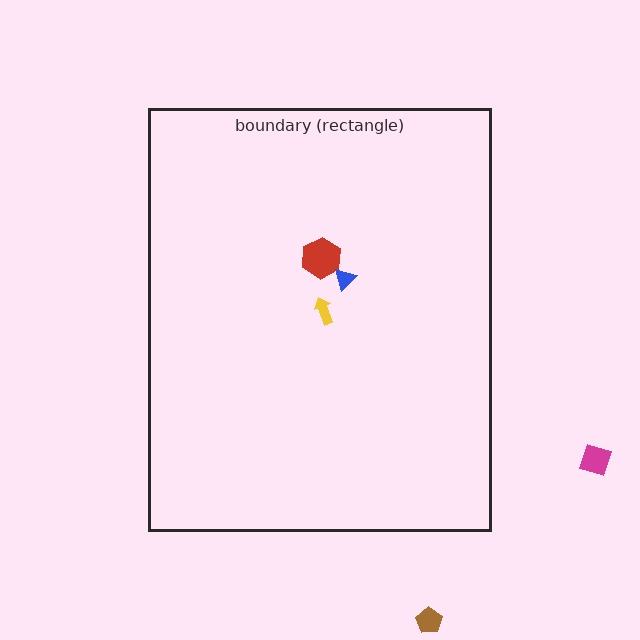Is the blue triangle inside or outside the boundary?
Inside.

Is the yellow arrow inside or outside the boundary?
Inside.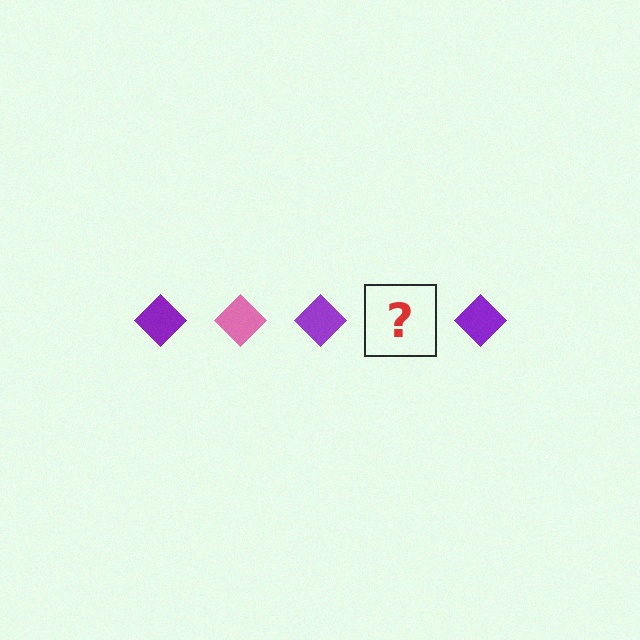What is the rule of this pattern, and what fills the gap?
The rule is that the pattern cycles through purple, pink diamonds. The gap should be filled with a pink diamond.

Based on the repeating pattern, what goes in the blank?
The blank should be a pink diamond.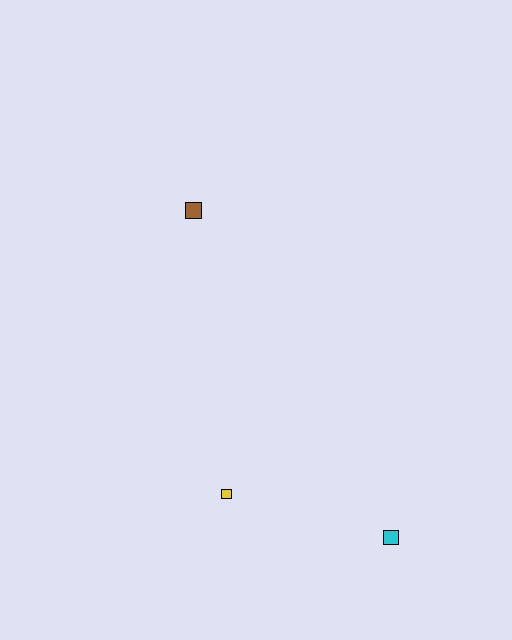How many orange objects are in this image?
There are no orange objects.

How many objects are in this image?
There are 3 objects.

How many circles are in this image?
There are no circles.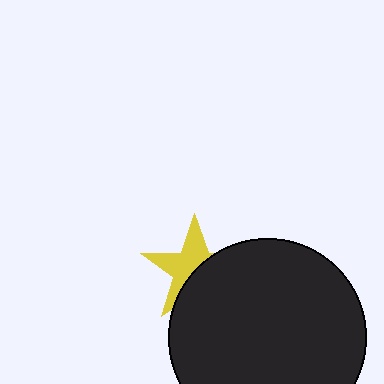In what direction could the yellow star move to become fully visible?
The yellow star could move toward the upper-left. That would shift it out from behind the black circle entirely.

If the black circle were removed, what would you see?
You would see the complete yellow star.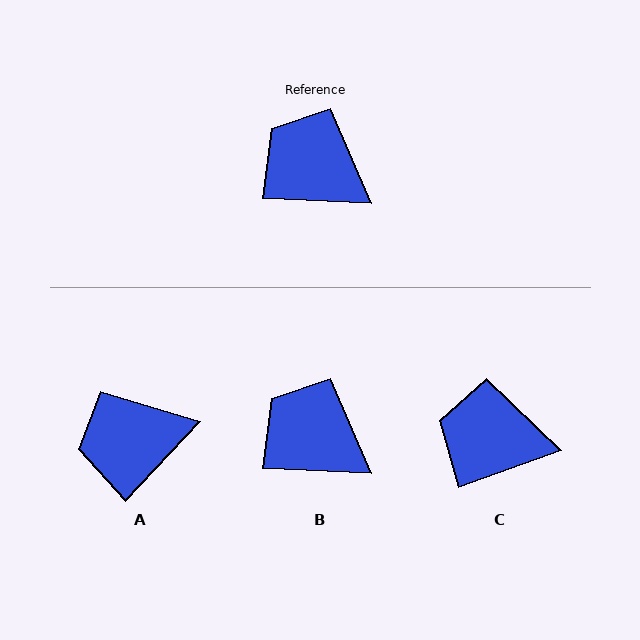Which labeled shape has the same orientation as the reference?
B.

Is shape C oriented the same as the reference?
No, it is off by about 23 degrees.